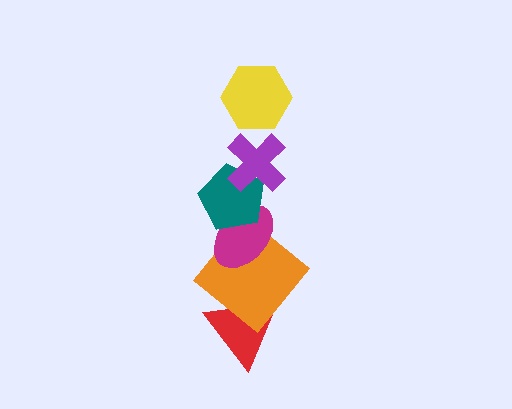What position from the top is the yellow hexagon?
The yellow hexagon is 1st from the top.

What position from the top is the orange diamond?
The orange diamond is 5th from the top.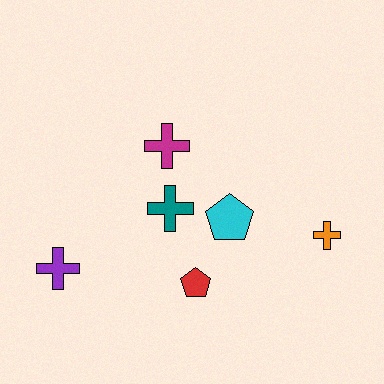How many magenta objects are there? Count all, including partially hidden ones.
There is 1 magenta object.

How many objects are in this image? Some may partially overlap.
There are 6 objects.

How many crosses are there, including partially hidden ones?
There are 4 crosses.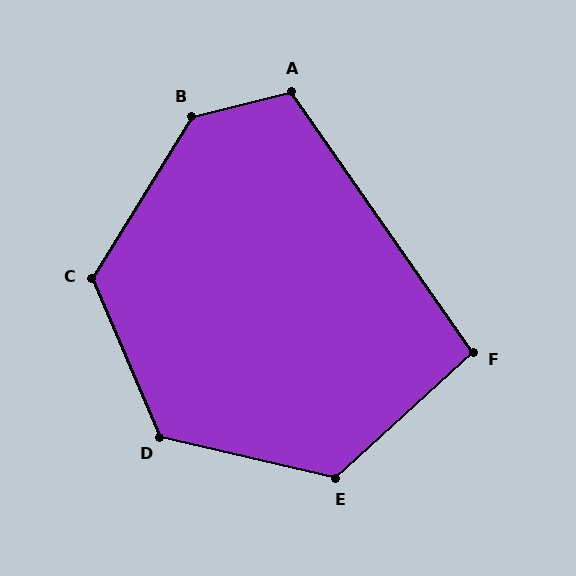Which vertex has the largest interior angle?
B, at approximately 136 degrees.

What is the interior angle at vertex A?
Approximately 111 degrees (obtuse).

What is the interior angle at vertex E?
Approximately 124 degrees (obtuse).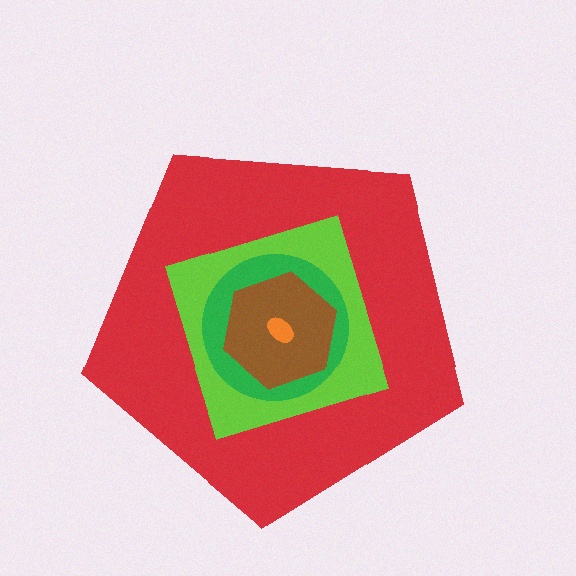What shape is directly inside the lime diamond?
The green circle.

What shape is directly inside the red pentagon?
The lime diamond.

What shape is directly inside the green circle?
The brown hexagon.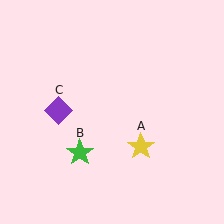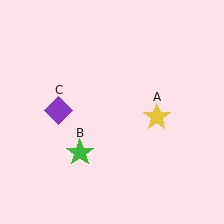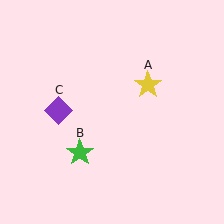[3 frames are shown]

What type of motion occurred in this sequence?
The yellow star (object A) rotated counterclockwise around the center of the scene.